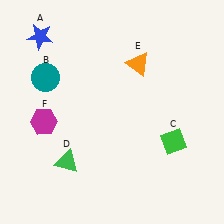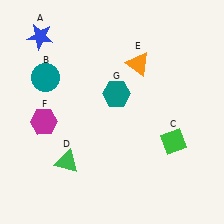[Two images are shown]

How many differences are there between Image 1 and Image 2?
There is 1 difference between the two images.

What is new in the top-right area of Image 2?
A teal hexagon (G) was added in the top-right area of Image 2.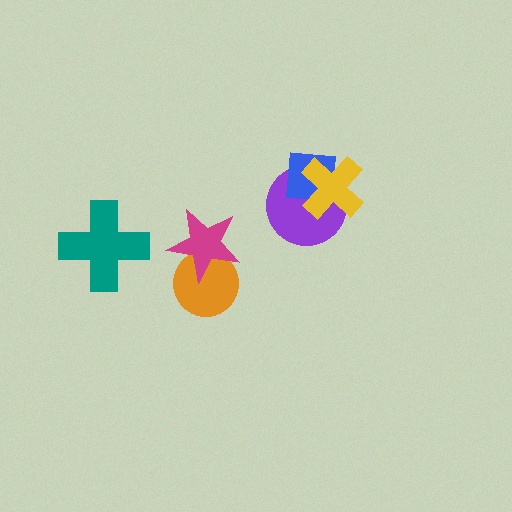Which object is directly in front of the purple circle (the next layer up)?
The blue square is directly in front of the purple circle.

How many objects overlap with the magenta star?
1 object overlaps with the magenta star.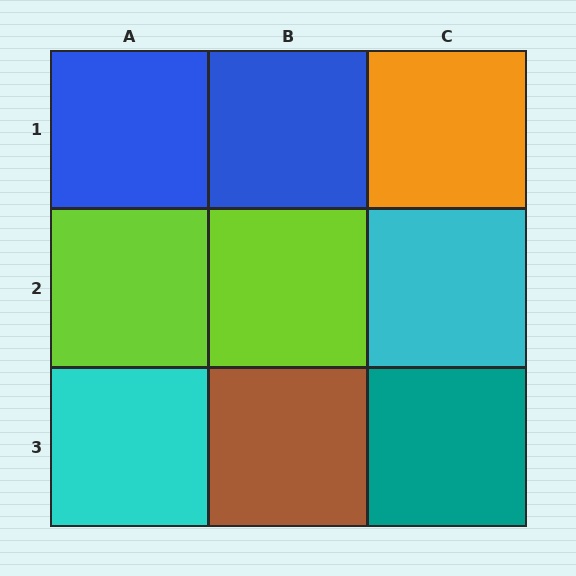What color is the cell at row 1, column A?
Blue.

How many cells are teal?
1 cell is teal.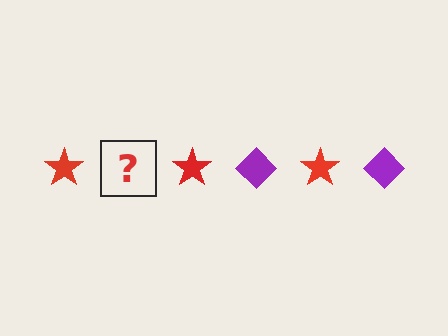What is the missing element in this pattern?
The missing element is a purple diamond.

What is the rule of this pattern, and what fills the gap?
The rule is that the pattern alternates between red star and purple diamond. The gap should be filled with a purple diamond.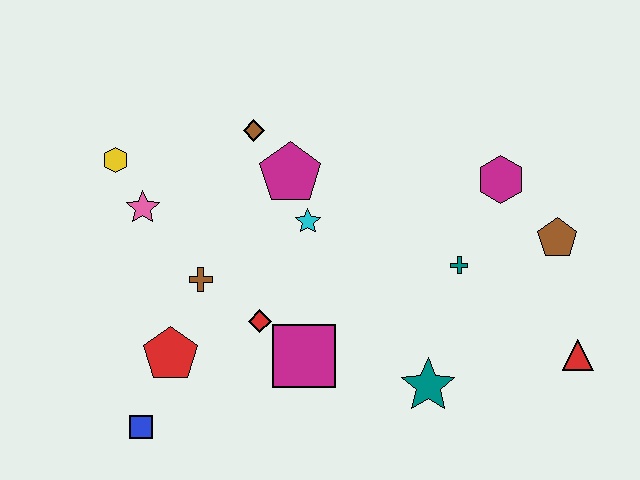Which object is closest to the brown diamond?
The magenta pentagon is closest to the brown diamond.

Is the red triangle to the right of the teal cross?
Yes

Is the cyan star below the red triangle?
No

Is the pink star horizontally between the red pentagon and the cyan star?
No